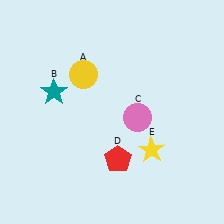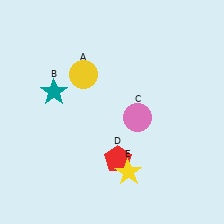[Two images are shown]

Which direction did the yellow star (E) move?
The yellow star (E) moved left.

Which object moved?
The yellow star (E) moved left.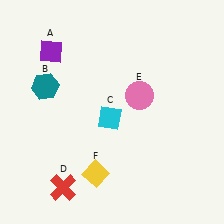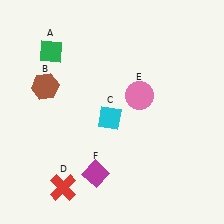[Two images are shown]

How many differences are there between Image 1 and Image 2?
There are 3 differences between the two images.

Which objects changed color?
A changed from purple to green. B changed from teal to brown. F changed from yellow to magenta.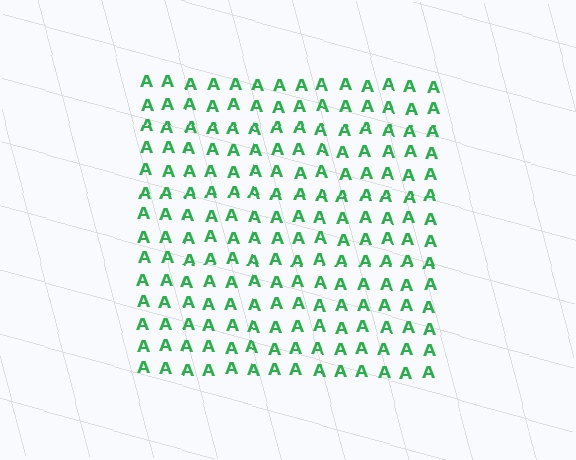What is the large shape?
The large shape is a square.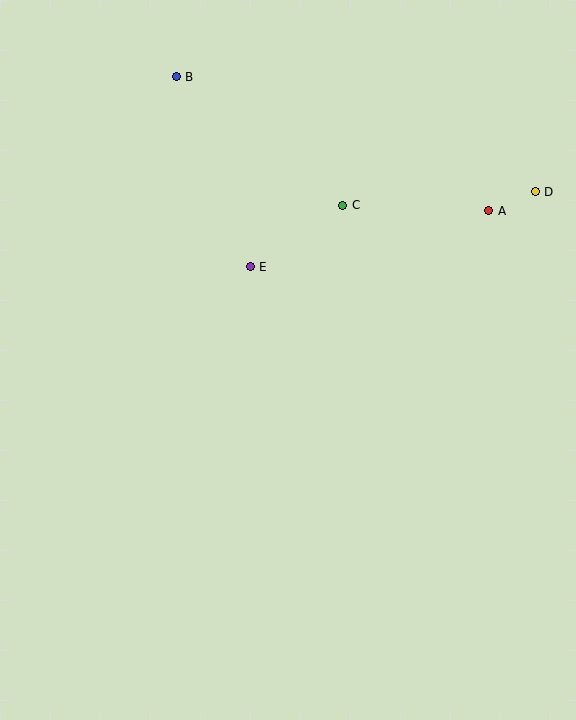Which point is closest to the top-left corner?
Point B is closest to the top-left corner.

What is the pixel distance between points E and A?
The distance between E and A is 245 pixels.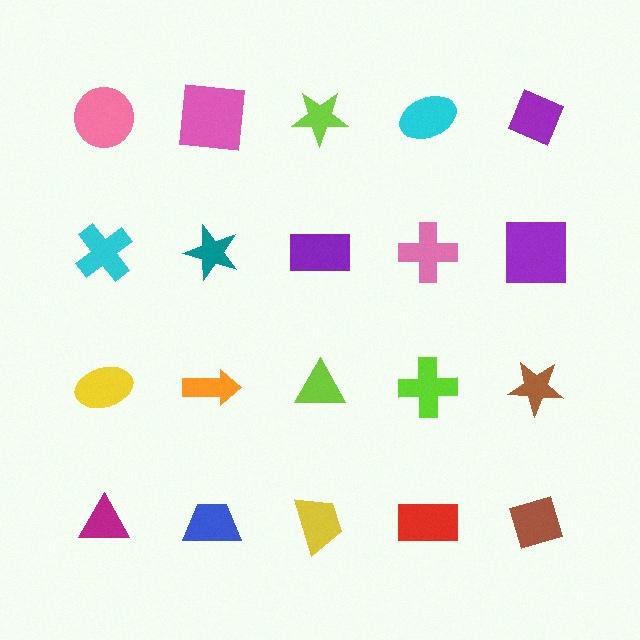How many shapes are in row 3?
5 shapes.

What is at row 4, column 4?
A red rectangle.